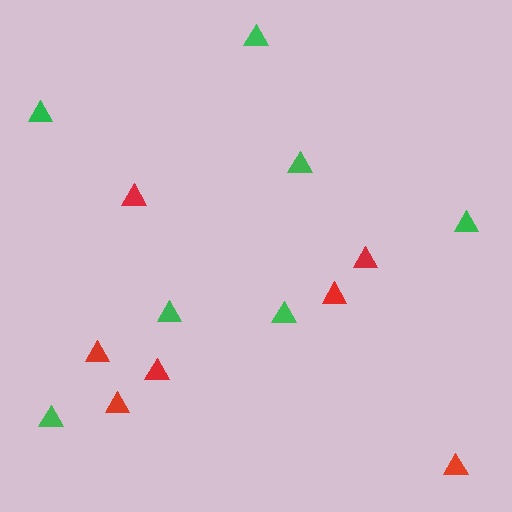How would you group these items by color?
There are 2 groups: one group of green triangles (7) and one group of red triangles (7).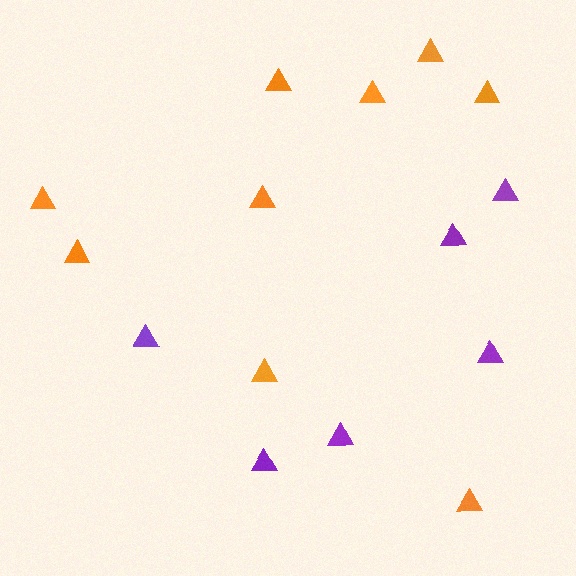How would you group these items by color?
There are 2 groups: one group of purple triangles (6) and one group of orange triangles (9).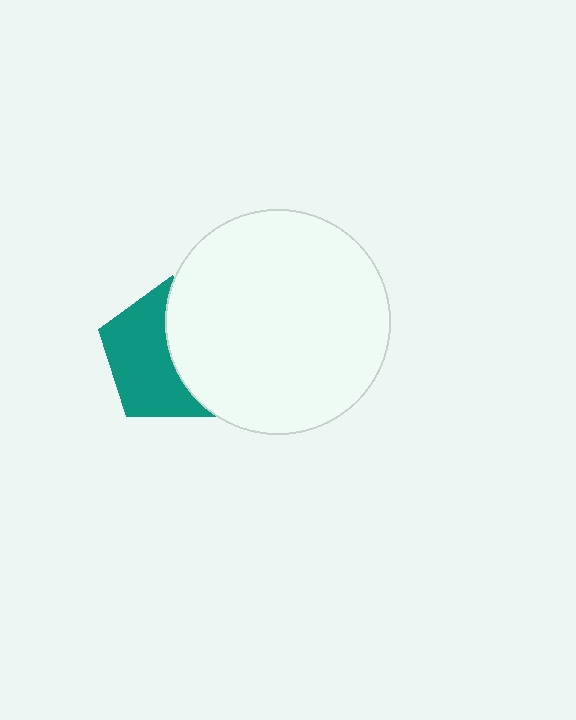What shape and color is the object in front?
The object in front is a white circle.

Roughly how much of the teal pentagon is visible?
About half of it is visible (roughly 54%).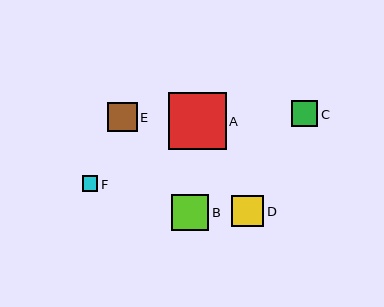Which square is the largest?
Square A is the largest with a size of approximately 58 pixels.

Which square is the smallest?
Square F is the smallest with a size of approximately 16 pixels.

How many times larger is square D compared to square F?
Square D is approximately 2.0 times the size of square F.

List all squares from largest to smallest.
From largest to smallest: A, B, D, E, C, F.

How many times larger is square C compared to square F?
Square C is approximately 1.7 times the size of square F.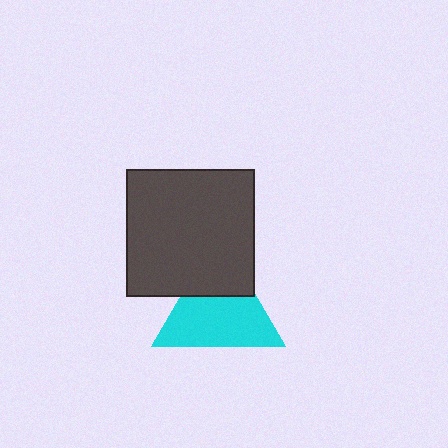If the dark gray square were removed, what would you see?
You would see the complete cyan triangle.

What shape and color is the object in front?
The object in front is a dark gray square.